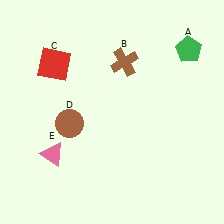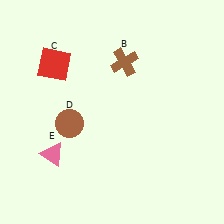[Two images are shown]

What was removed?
The green pentagon (A) was removed in Image 2.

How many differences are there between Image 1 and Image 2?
There is 1 difference between the two images.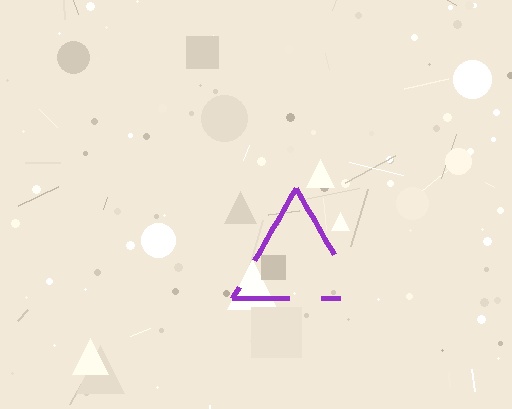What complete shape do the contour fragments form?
The contour fragments form a triangle.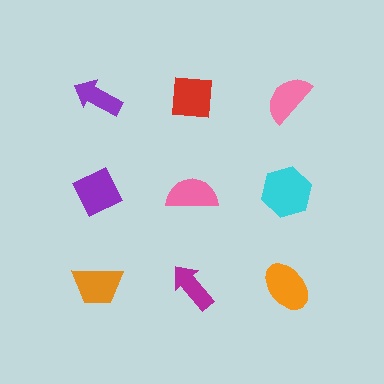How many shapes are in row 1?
3 shapes.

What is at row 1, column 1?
A purple arrow.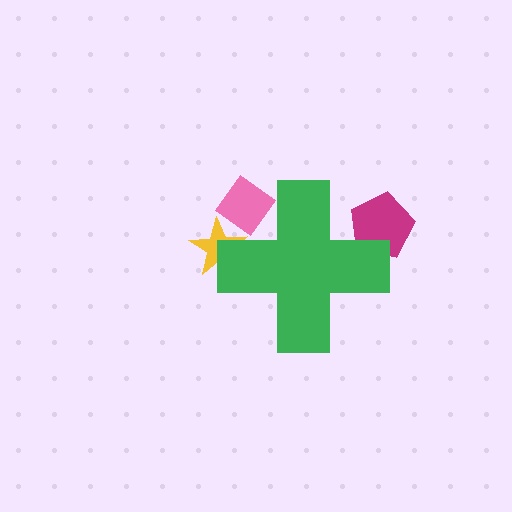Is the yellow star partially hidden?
Yes, the yellow star is partially hidden behind the green cross.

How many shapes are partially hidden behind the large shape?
3 shapes are partially hidden.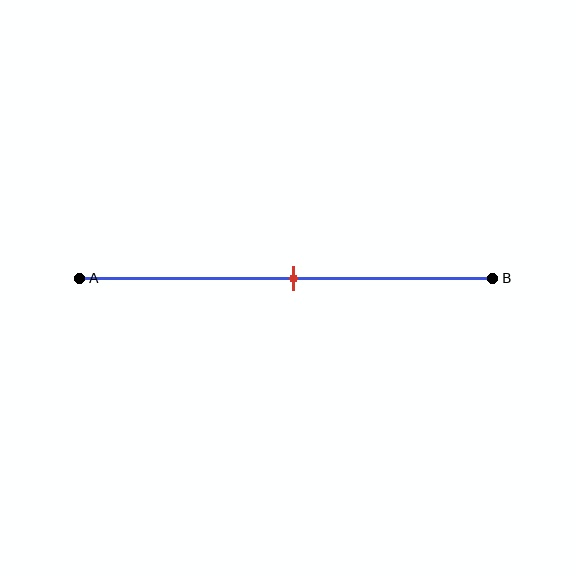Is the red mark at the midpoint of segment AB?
Yes, the mark is approximately at the midpoint.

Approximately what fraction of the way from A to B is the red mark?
The red mark is approximately 50% of the way from A to B.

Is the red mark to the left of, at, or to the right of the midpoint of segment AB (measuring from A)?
The red mark is approximately at the midpoint of segment AB.